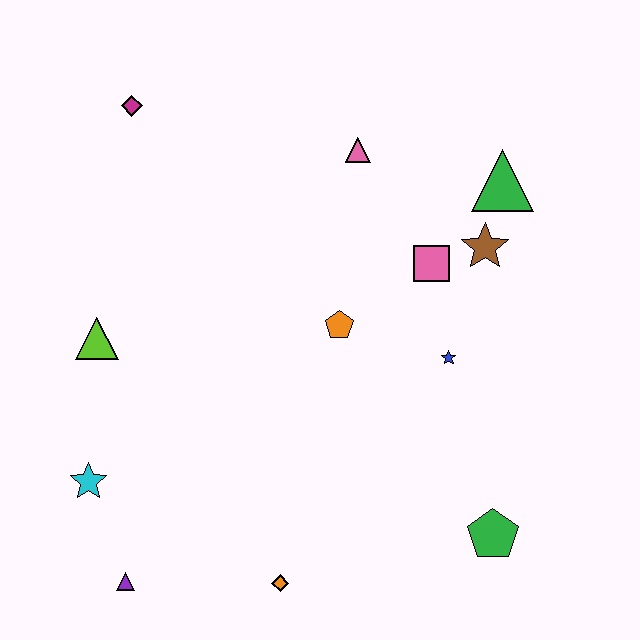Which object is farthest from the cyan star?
The green triangle is farthest from the cyan star.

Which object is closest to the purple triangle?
The cyan star is closest to the purple triangle.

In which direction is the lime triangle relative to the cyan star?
The lime triangle is above the cyan star.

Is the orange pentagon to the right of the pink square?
No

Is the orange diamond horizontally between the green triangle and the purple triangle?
Yes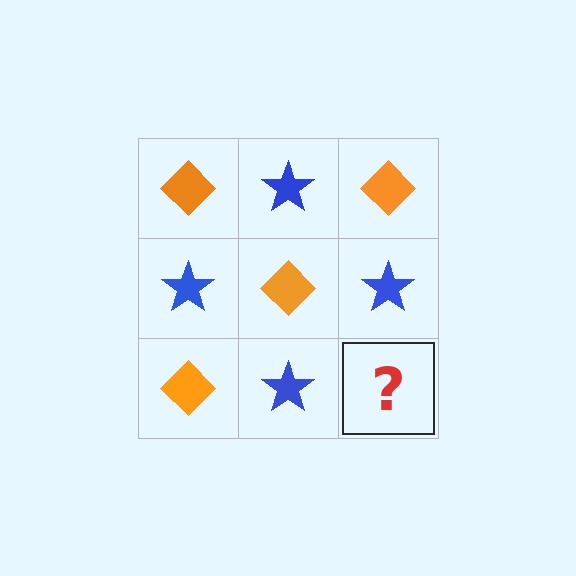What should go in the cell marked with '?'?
The missing cell should contain an orange diamond.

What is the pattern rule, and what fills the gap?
The rule is that it alternates orange diamond and blue star in a checkerboard pattern. The gap should be filled with an orange diamond.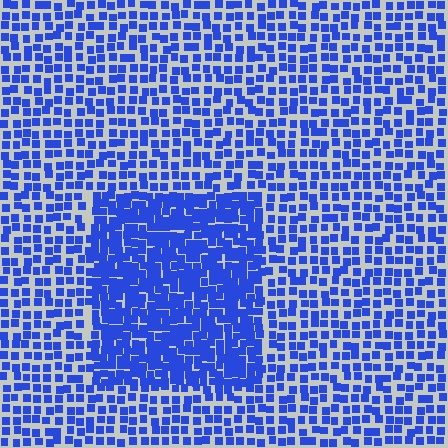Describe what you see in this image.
The image contains small blue elements arranged at two different densities. A rectangle-shaped region is visible where the elements are more densely packed than the surrounding area.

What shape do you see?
I see a rectangle.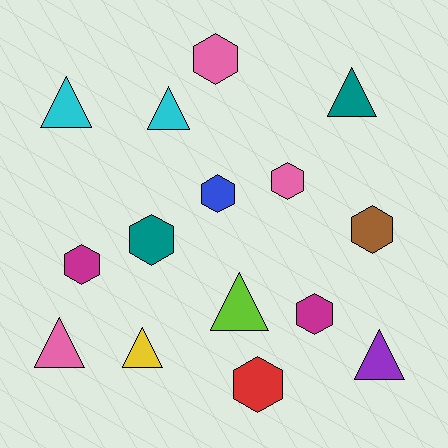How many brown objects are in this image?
There is 1 brown object.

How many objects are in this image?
There are 15 objects.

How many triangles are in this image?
There are 7 triangles.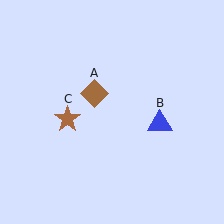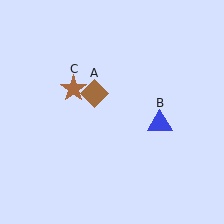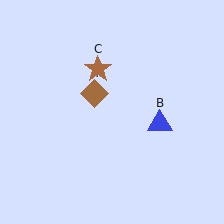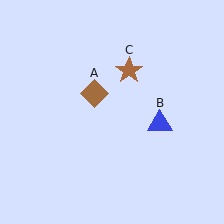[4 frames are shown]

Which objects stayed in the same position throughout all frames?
Brown diamond (object A) and blue triangle (object B) remained stationary.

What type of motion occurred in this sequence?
The brown star (object C) rotated clockwise around the center of the scene.